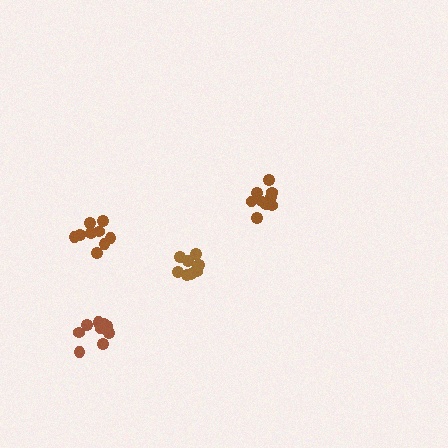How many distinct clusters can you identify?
There are 4 distinct clusters.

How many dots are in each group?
Group 1: 9 dots, Group 2: 11 dots, Group 3: 9 dots, Group 4: 9 dots (38 total).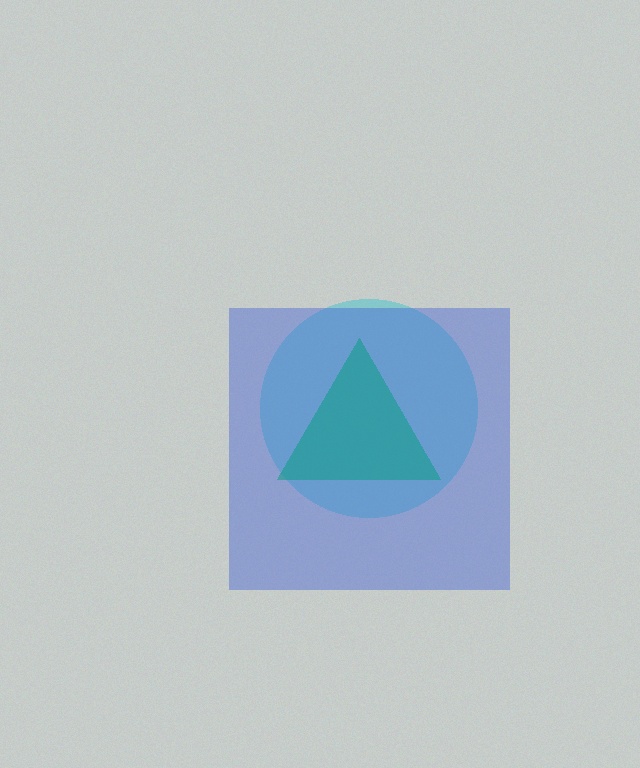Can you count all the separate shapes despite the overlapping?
Yes, there are 3 separate shapes.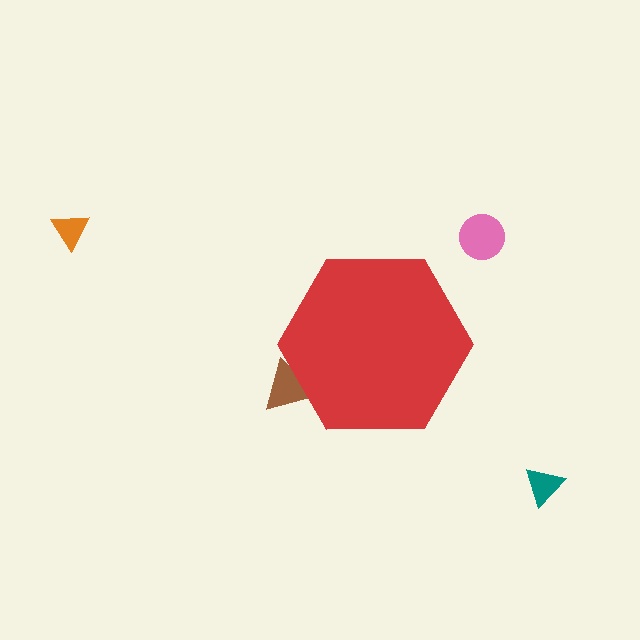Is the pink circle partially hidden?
No, the pink circle is fully visible.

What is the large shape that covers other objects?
A red hexagon.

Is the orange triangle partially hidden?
No, the orange triangle is fully visible.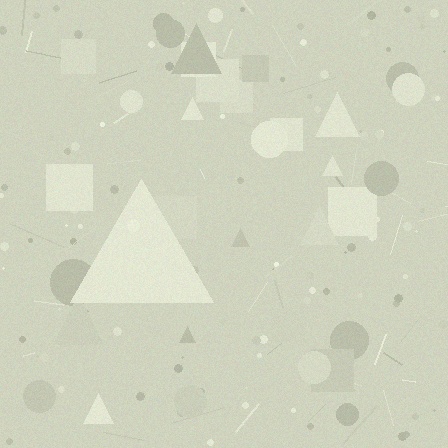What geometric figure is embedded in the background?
A triangle is embedded in the background.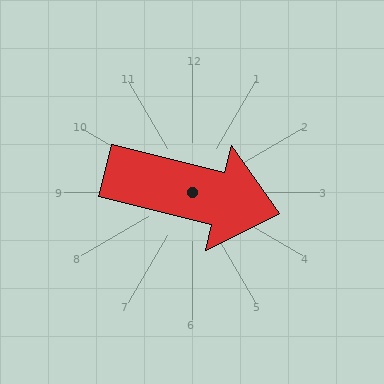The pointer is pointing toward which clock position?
Roughly 3 o'clock.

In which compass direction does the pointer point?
East.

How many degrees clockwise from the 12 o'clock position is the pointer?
Approximately 104 degrees.